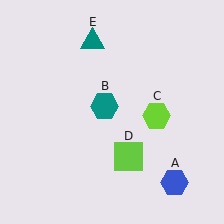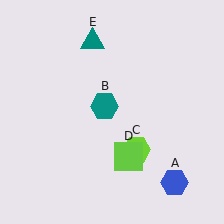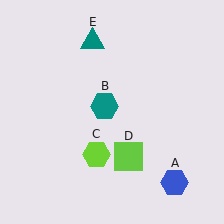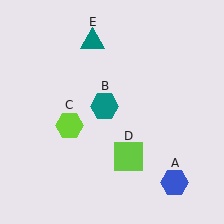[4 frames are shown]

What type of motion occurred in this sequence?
The lime hexagon (object C) rotated clockwise around the center of the scene.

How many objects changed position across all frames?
1 object changed position: lime hexagon (object C).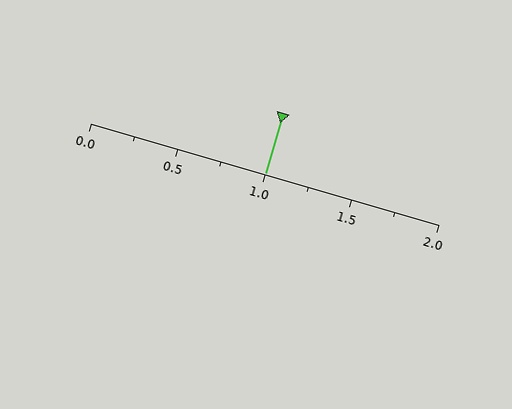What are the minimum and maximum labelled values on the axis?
The axis runs from 0.0 to 2.0.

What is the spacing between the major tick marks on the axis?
The major ticks are spaced 0.5 apart.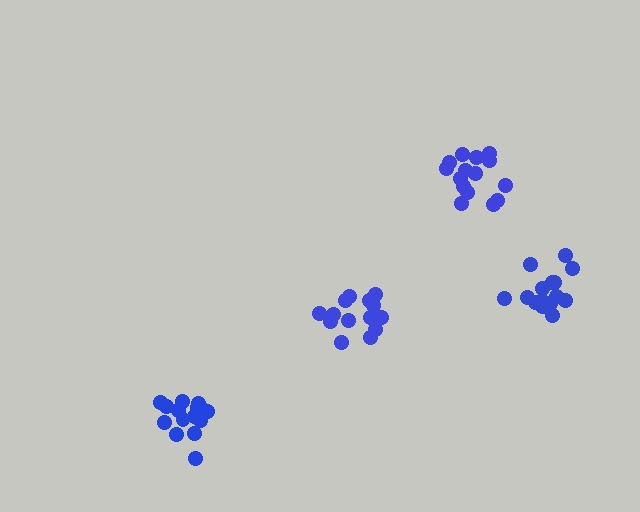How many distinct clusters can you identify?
There are 4 distinct clusters.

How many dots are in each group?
Group 1: 15 dots, Group 2: 15 dots, Group 3: 15 dots, Group 4: 15 dots (60 total).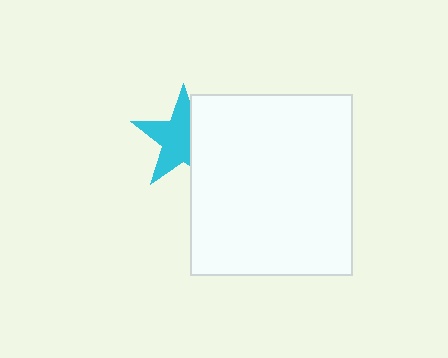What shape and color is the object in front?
The object in front is a white rectangle.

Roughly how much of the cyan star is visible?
About half of it is visible (roughly 62%).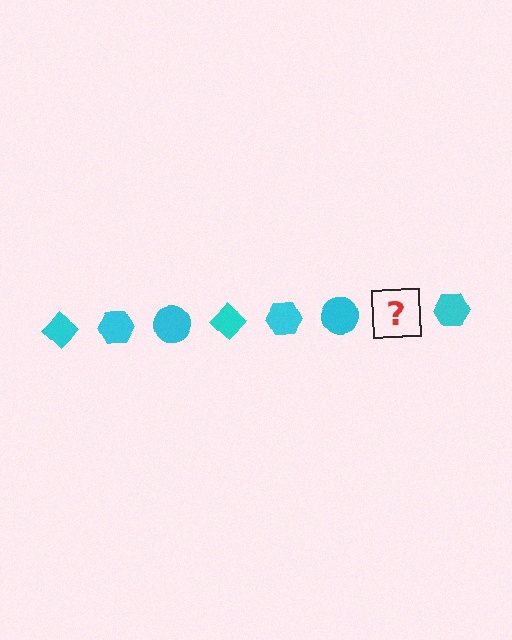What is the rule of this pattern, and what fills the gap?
The rule is that the pattern cycles through diamond, hexagon, circle shapes in cyan. The gap should be filled with a cyan diamond.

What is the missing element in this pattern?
The missing element is a cyan diamond.